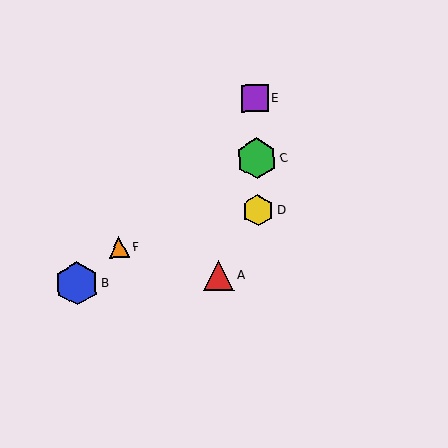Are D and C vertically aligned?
Yes, both are at x≈258.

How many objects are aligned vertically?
3 objects (C, D, E) are aligned vertically.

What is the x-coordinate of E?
Object E is at x≈255.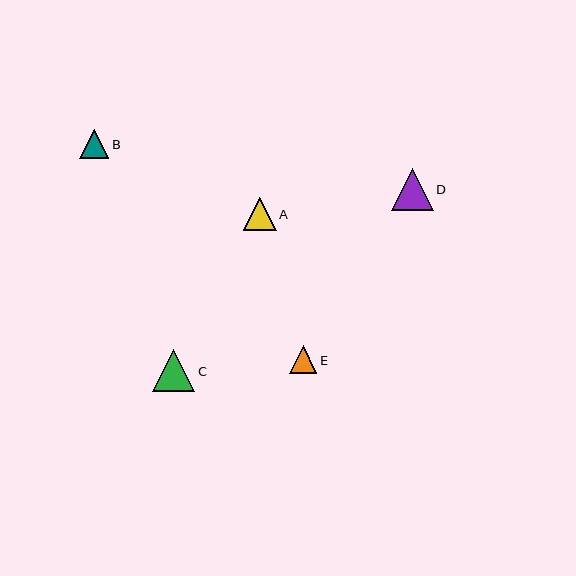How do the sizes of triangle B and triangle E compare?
Triangle B and triangle E are approximately the same size.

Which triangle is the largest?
Triangle C is the largest with a size of approximately 42 pixels.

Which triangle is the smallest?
Triangle E is the smallest with a size of approximately 28 pixels.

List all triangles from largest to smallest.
From largest to smallest: C, D, A, B, E.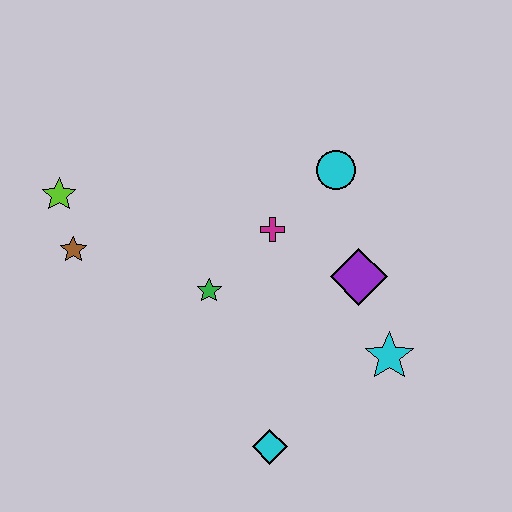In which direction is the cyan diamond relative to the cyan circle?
The cyan diamond is below the cyan circle.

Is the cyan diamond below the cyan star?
Yes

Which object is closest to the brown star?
The lime star is closest to the brown star.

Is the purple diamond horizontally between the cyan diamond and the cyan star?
Yes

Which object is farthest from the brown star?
The cyan star is farthest from the brown star.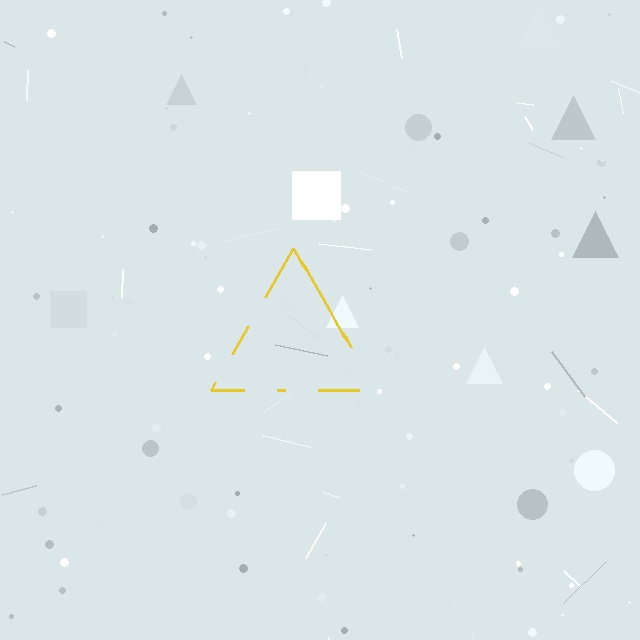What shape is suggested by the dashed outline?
The dashed outline suggests a triangle.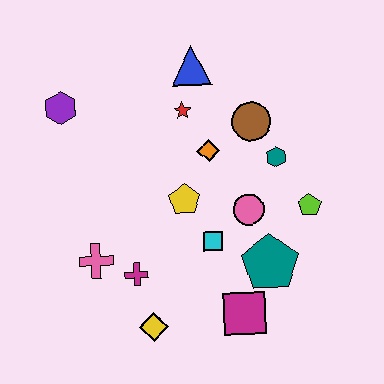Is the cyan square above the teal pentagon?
Yes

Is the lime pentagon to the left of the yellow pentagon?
No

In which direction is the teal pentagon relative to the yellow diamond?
The teal pentagon is to the right of the yellow diamond.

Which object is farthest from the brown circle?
The yellow diamond is farthest from the brown circle.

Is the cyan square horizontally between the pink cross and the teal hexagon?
Yes